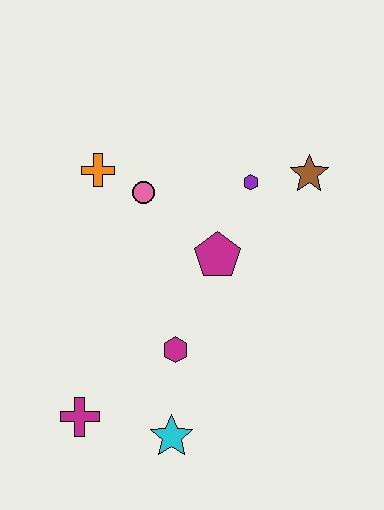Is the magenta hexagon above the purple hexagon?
No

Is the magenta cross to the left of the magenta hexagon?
Yes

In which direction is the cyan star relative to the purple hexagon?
The cyan star is below the purple hexagon.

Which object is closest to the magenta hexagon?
The cyan star is closest to the magenta hexagon.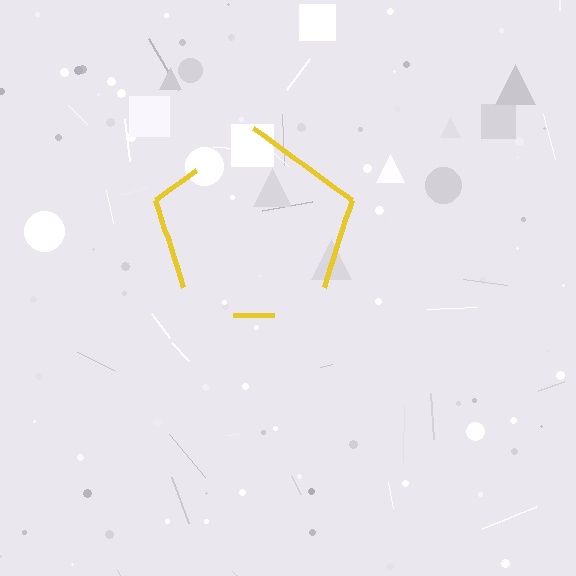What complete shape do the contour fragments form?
The contour fragments form a pentagon.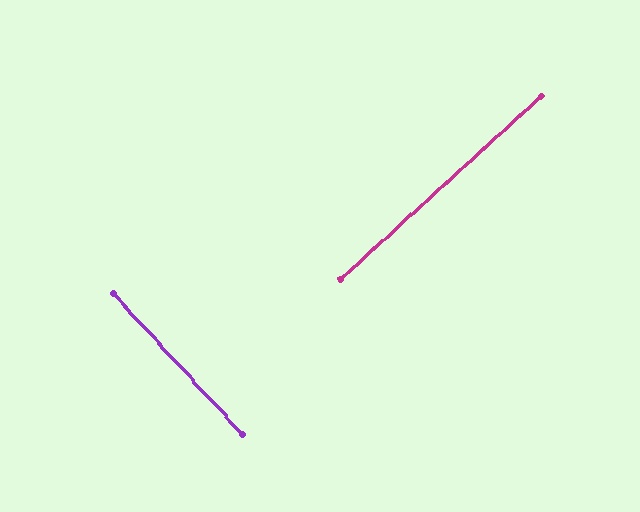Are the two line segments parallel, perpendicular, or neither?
Perpendicular — they meet at approximately 90°.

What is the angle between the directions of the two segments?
Approximately 90 degrees.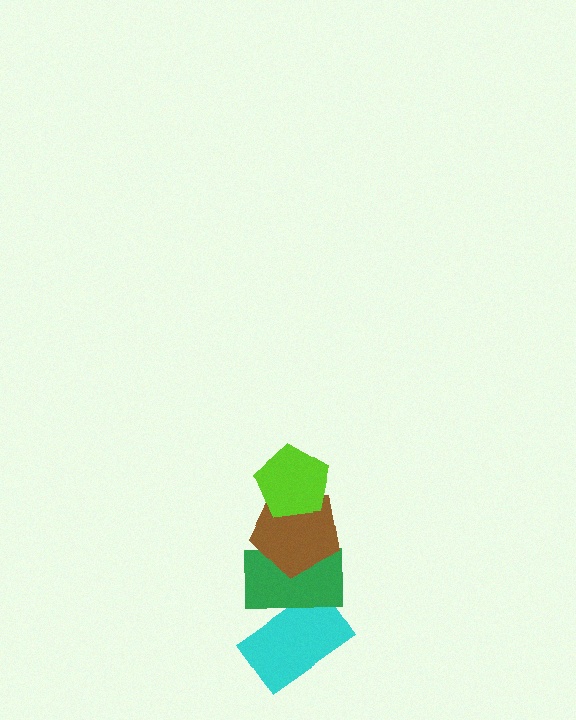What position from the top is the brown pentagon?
The brown pentagon is 2nd from the top.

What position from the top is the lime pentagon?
The lime pentagon is 1st from the top.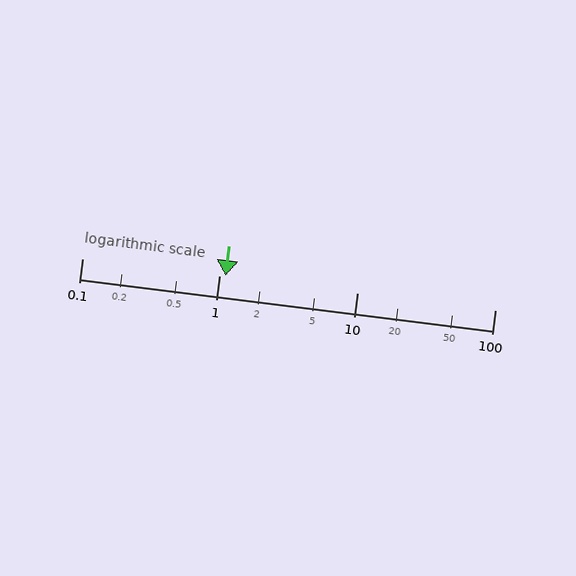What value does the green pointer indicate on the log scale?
The pointer indicates approximately 1.1.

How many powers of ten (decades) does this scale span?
The scale spans 3 decades, from 0.1 to 100.